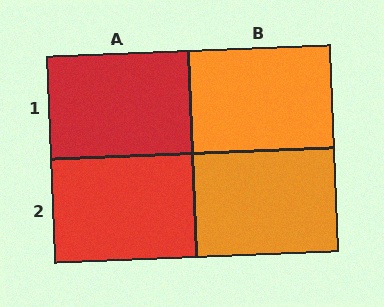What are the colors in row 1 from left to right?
Red, orange.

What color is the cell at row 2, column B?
Orange.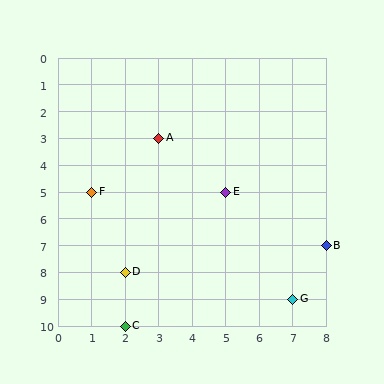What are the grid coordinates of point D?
Point D is at grid coordinates (2, 8).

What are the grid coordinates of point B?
Point B is at grid coordinates (8, 7).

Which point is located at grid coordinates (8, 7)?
Point B is at (8, 7).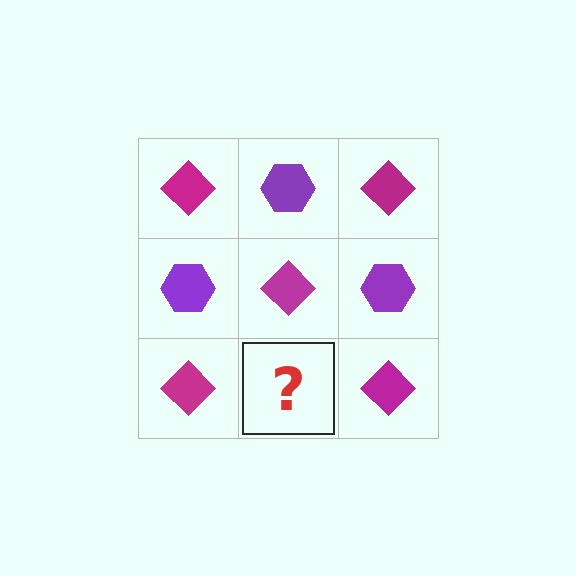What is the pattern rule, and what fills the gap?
The rule is that it alternates magenta diamond and purple hexagon in a checkerboard pattern. The gap should be filled with a purple hexagon.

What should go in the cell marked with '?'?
The missing cell should contain a purple hexagon.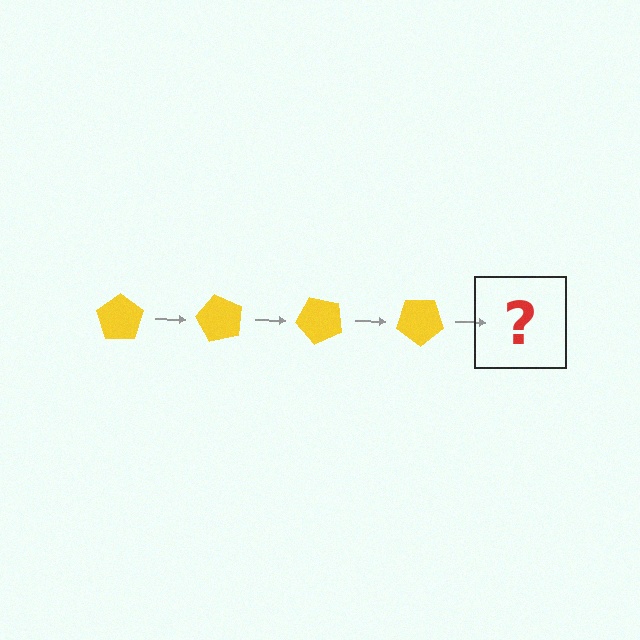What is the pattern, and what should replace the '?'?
The pattern is that the pentagon rotates 60 degrees each step. The '?' should be a yellow pentagon rotated 240 degrees.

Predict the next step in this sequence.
The next step is a yellow pentagon rotated 240 degrees.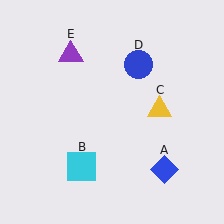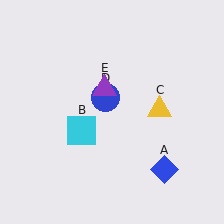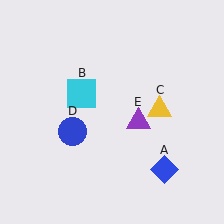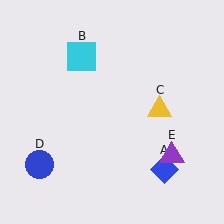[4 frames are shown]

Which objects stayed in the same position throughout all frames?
Blue diamond (object A) and yellow triangle (object C) remained stationary.